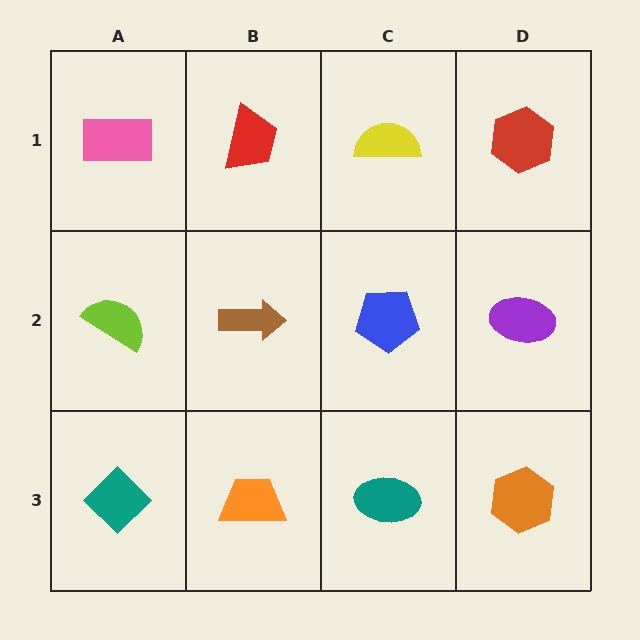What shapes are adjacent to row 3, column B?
A brown arrow (row 2, column B), a teal diamond (row 3, column A), a teal ellipse (row 3, column C).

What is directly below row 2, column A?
A teal diamond.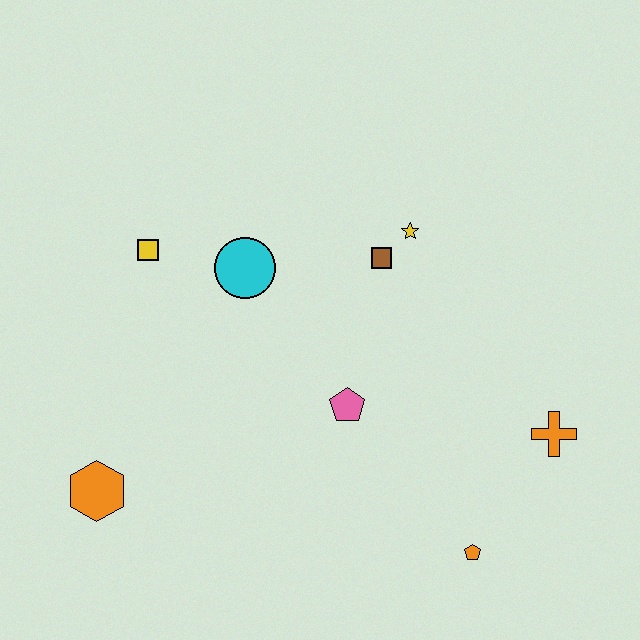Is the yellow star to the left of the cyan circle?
No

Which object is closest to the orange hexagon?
The yellow square is closest to the orange hexagon.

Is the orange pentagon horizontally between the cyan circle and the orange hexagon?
No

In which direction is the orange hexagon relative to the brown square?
The orange hexagon is to the left of the brown square.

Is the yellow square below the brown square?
No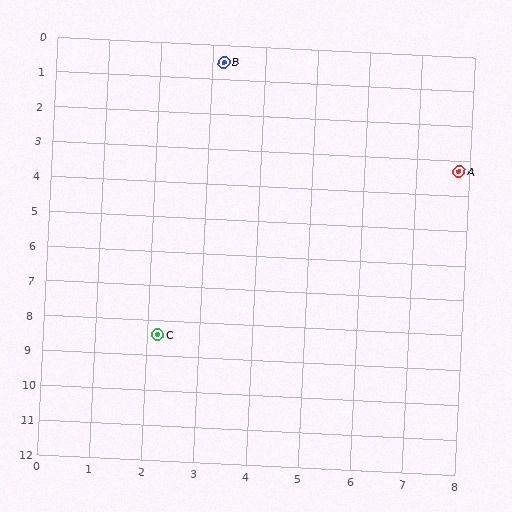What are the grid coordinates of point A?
Point A is at approximately (7.8, 3.3).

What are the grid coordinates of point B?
Point B is at approximately (3.2, 0.5).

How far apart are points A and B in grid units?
Points A and B are about 5.4 grid units apart.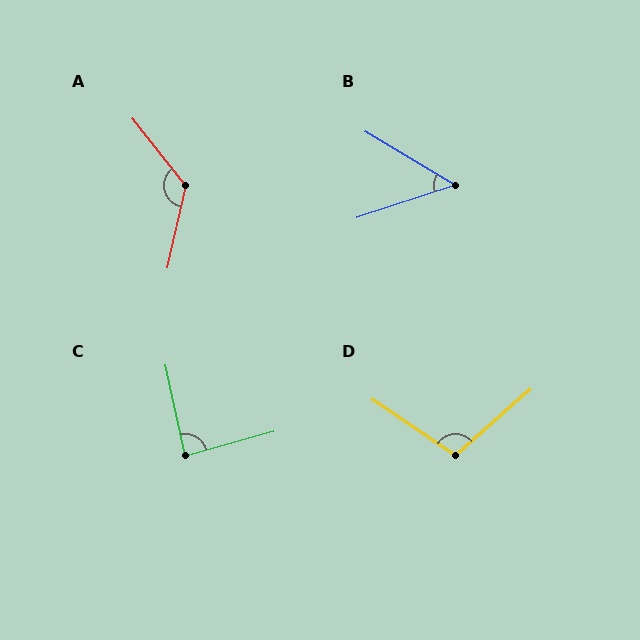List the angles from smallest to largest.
B (49°), C (87°), D (105°), A (129°).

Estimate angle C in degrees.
Approximately 87 degrees.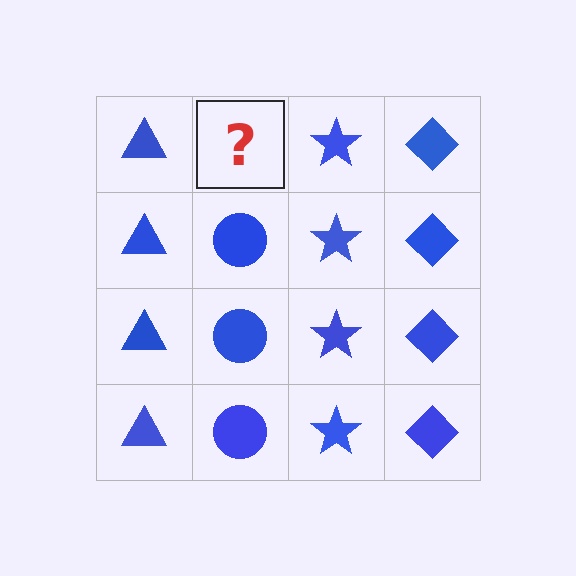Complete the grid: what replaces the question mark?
The question mark should be replaced with a blue circle.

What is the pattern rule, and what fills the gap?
The rule is that each column has a consistent shape. The gap should be filled with a blue circle.